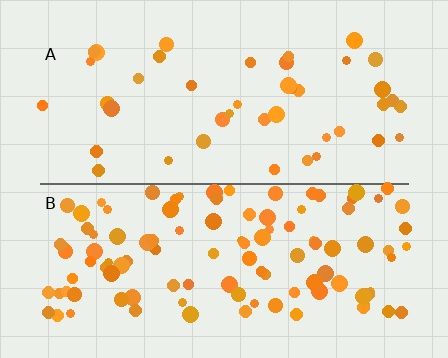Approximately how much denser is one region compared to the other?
Approximately 2.6× — region B over region A.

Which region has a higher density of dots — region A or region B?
B (the bottom).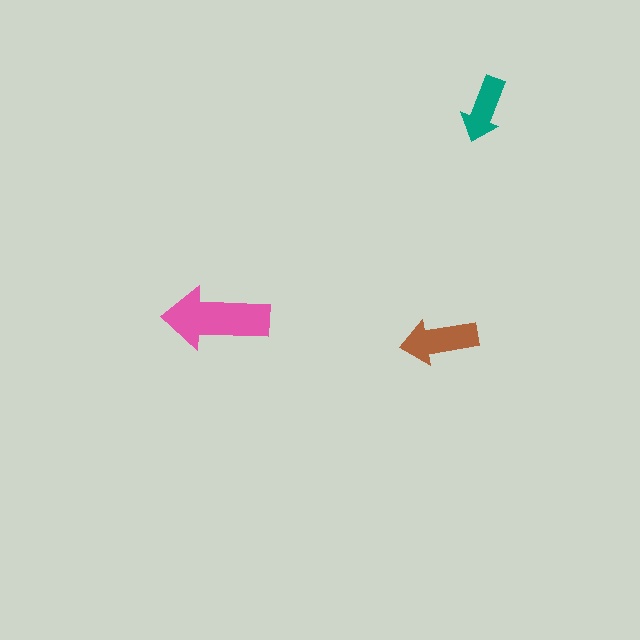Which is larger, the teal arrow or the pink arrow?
The pink one.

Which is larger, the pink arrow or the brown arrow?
The pink one.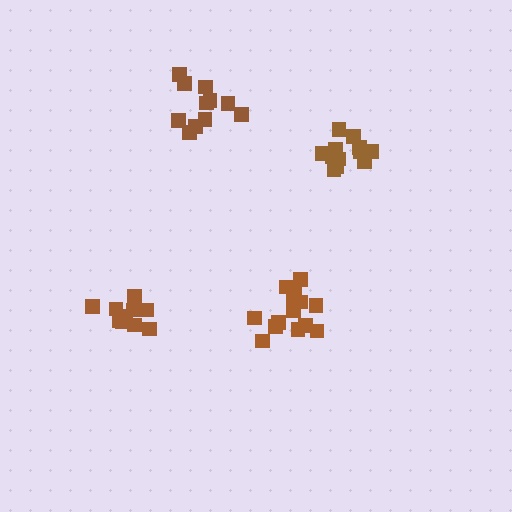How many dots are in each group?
Group 1: 13 dots, Group 2: 14 dots, Group 3: 10 dots, Group 4: 11 dots (48 total).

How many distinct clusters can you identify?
There are 4 distinct clusters.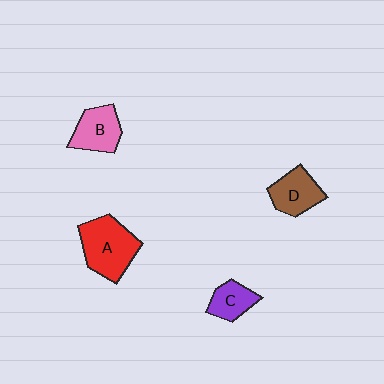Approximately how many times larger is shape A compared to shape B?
Approximately 1.5 times.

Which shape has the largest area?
Shape A (red).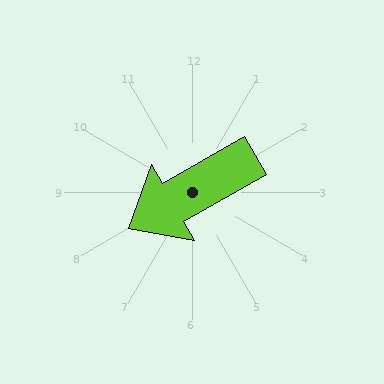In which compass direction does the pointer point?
Southwest.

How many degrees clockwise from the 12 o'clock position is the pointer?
Approximately 240 degrees.